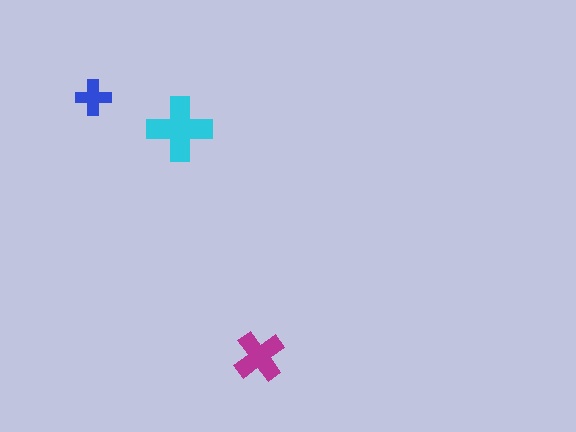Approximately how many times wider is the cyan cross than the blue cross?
About 2 times wider.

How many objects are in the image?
There are 3 objects in the image.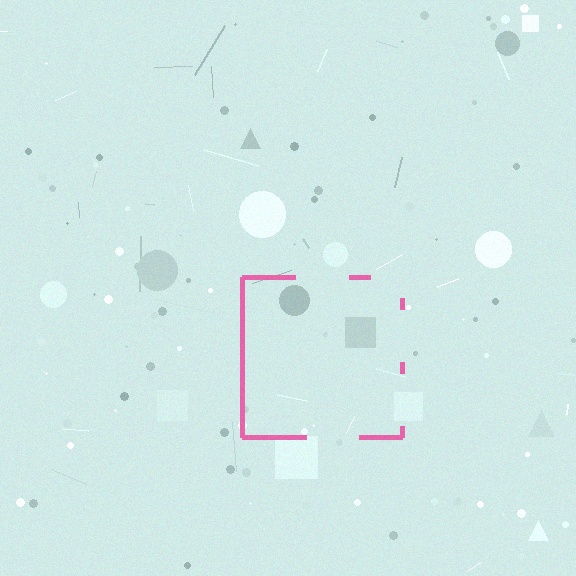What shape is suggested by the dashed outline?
The dashed outline suggests a square.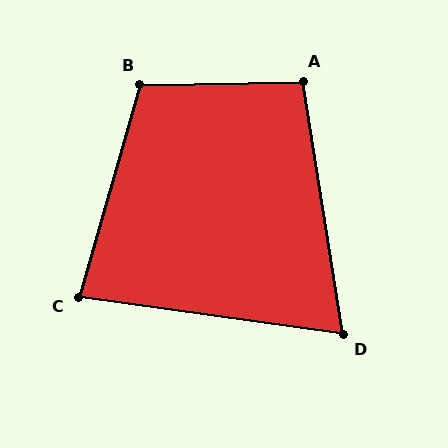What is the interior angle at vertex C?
Approximately 82 degrees (acute).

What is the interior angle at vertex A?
Approximately 98 degrees (obtuse).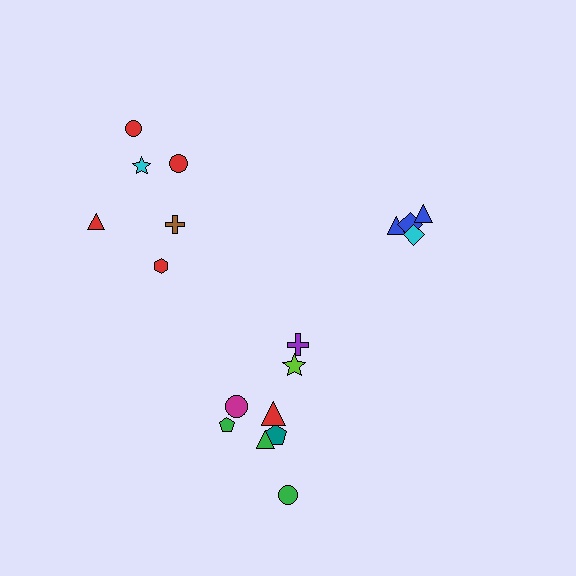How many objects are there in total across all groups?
There are 18 objects.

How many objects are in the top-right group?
There are 4 objects.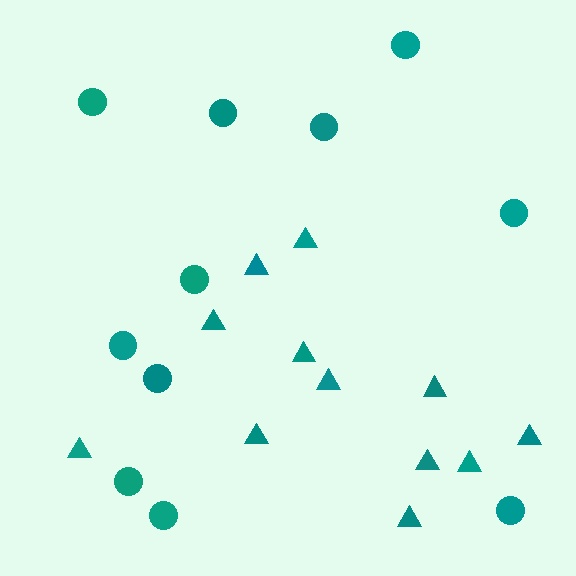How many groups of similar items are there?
There are 2 groups: one group of triangles (12) and one group of circles (11).